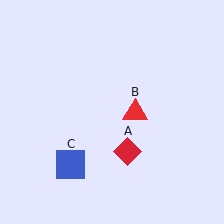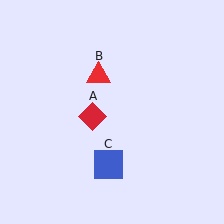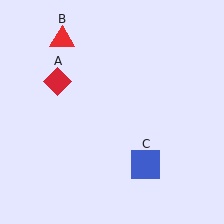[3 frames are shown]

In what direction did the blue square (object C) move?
The blue square (object C) moved right.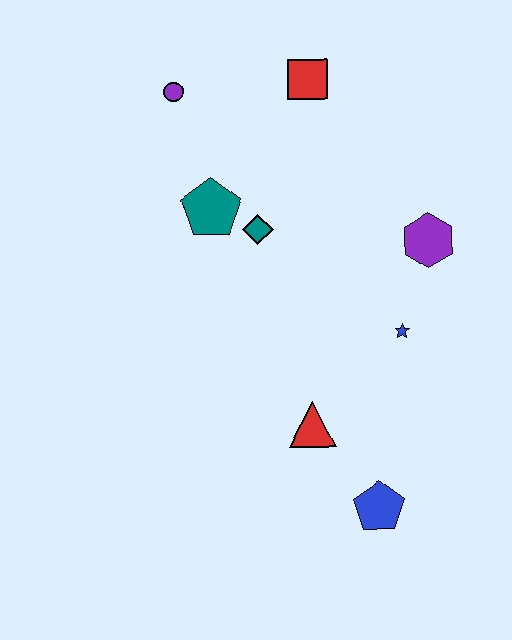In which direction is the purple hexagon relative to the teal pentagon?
The purple hexagon is to the right of the teal pentagon.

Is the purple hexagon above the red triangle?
Yes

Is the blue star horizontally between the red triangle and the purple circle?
No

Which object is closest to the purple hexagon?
The blue star is closest to the purple hexagon.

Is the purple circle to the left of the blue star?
Yes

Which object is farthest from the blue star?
The purple circle is farthest from the blue star.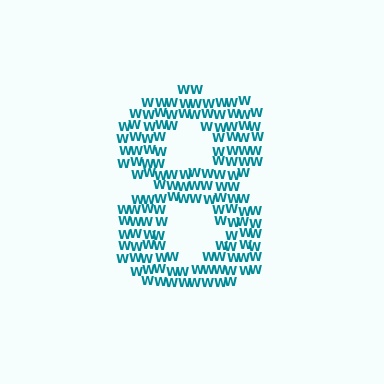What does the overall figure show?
The overall figure shows the digit 8.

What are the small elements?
The small elements are letter W's.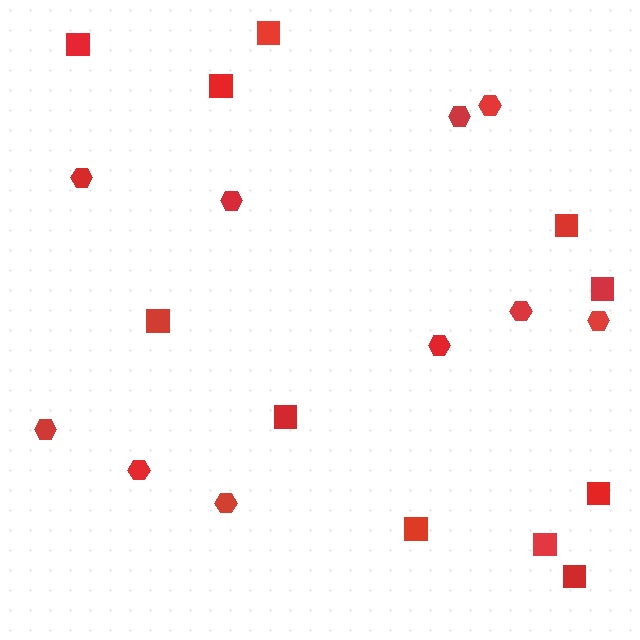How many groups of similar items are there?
There are 2 groups: one group of squares (11) and one group of hexagons (10).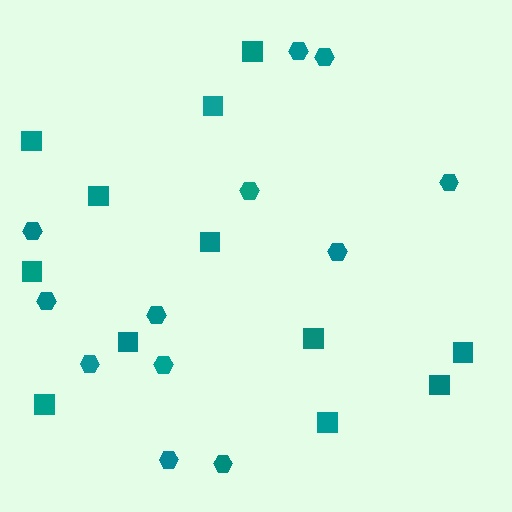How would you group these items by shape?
There are 2 groups: one group of squares (12) and one group of hexagons (12).